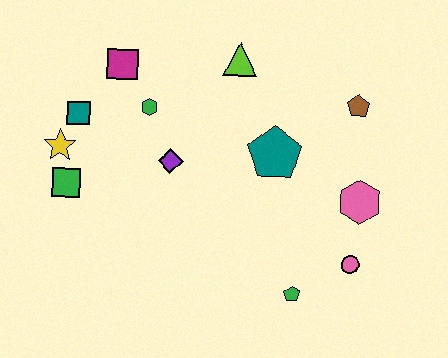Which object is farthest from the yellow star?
The pink circle is farthest from the yellow star.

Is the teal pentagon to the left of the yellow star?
No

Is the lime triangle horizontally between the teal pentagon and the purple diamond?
Yes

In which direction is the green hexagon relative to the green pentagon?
The green hexagon is above the green pentagon.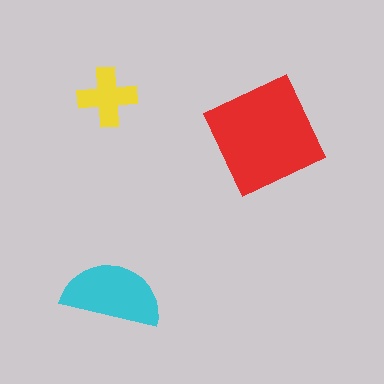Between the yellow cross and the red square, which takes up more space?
The red square.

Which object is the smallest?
The yellow cross.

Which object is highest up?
The yellow cross is topmost.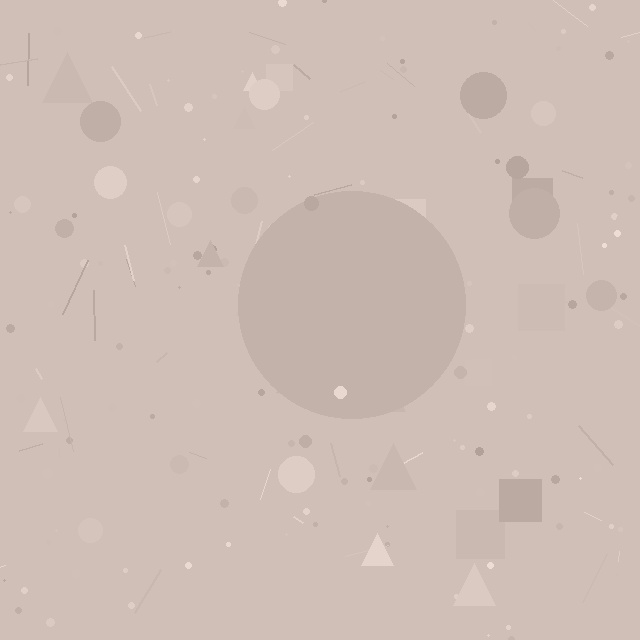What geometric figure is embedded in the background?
A circle is embedded in the background.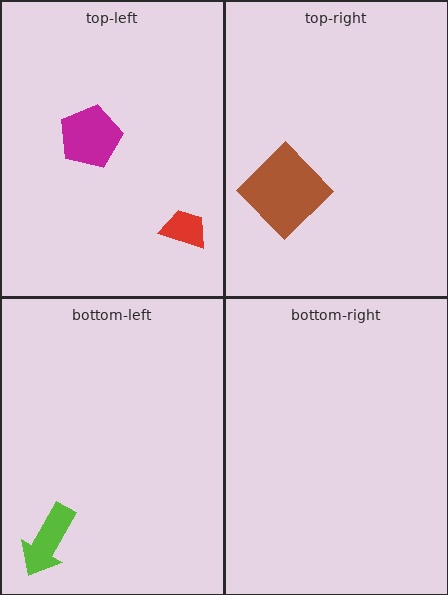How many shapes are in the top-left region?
2.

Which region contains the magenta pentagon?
The top-left region.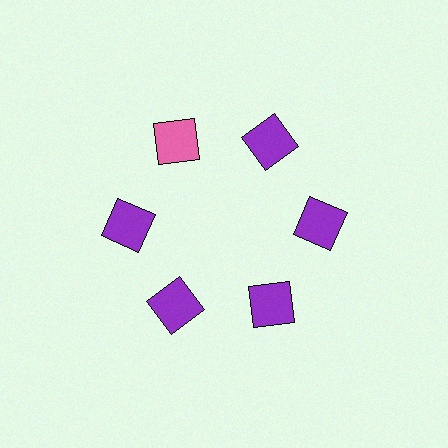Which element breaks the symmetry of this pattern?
The pink square at roughly the 11 o'clock position breaks the symmetry. All other shapes are purple squares.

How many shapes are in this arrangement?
There are 6 shapes arranged in a ring pattern.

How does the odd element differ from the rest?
It has a different color: pink instead of purple.